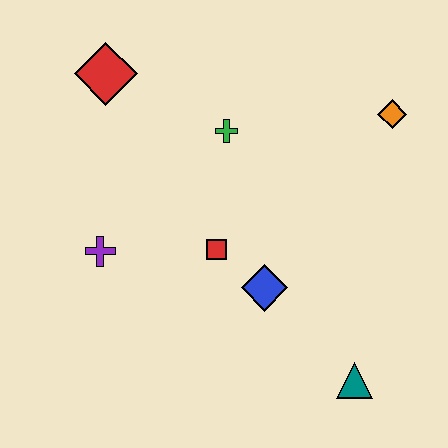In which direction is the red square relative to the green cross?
The red square is below the green cross.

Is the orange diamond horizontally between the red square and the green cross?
No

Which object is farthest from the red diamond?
The teal triangle is farthest from the red diamond.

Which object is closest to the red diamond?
The green cross is closest to the red diamond.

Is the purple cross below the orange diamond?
Yes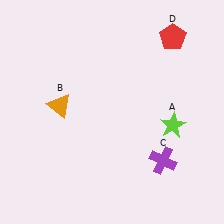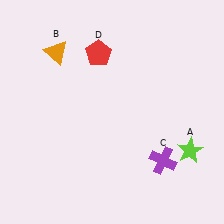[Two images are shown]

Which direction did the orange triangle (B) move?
The orange triangle (B) moved up.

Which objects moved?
The objects that moved are: the lime star (A), the orange triangle (B), the red pentagon (D).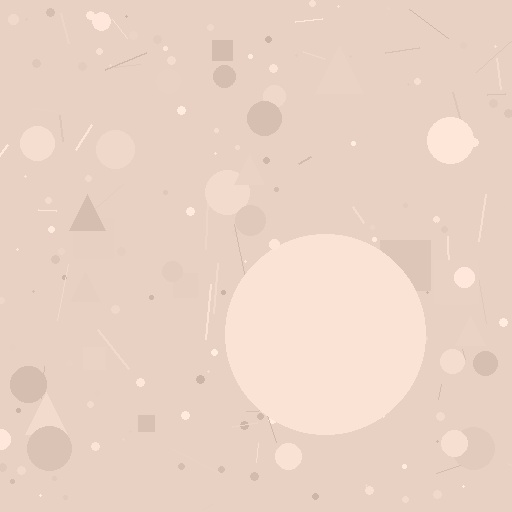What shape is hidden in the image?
A circle is hidden in the image.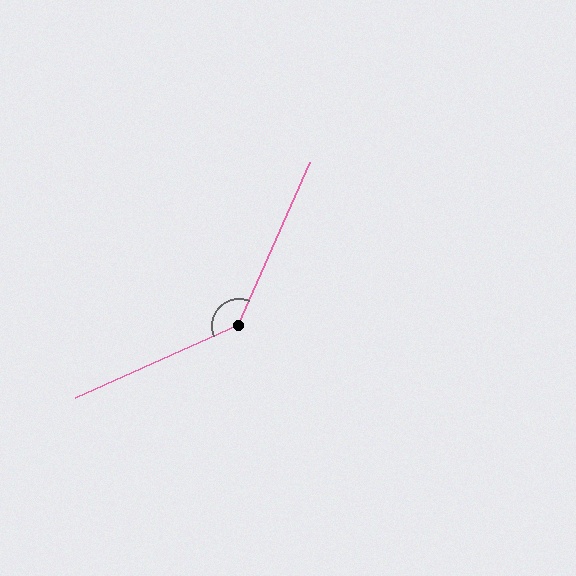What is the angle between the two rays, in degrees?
Approximately 138 degrees.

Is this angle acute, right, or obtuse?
It is obtuse.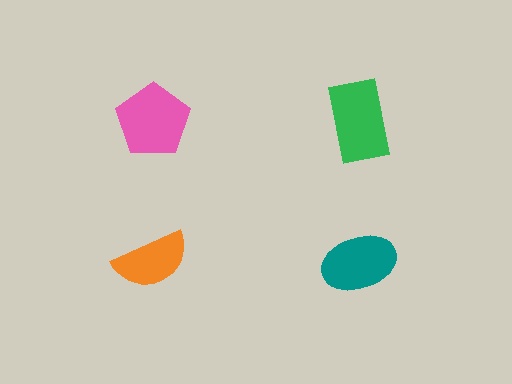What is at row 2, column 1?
An orange semicircle.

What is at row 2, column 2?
A teal ellipse.